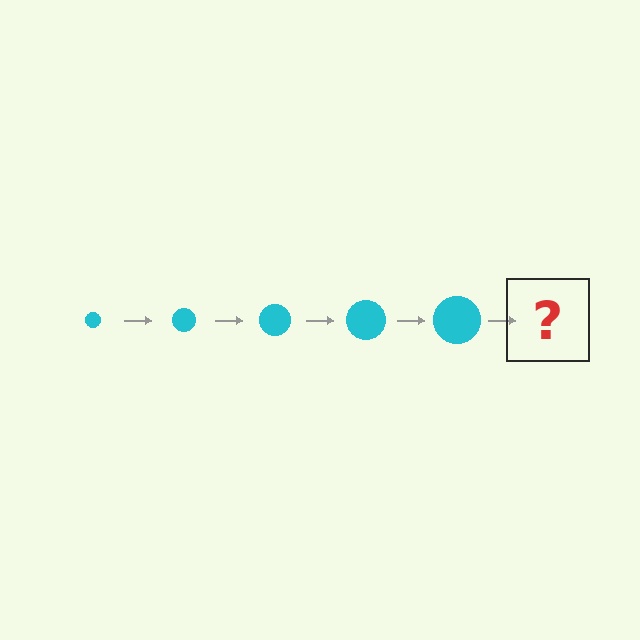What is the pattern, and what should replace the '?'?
The pattern is that the circle gets progressively larger each step. The '?' should be a cyan circle, larger than the previous one.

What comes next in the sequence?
The next element should be a cyan circle, larger than the previous one.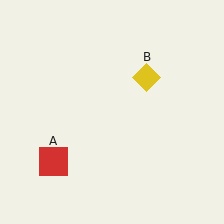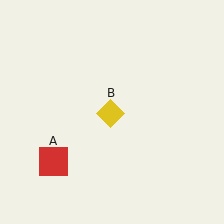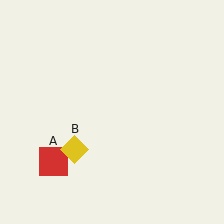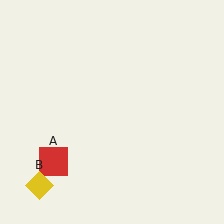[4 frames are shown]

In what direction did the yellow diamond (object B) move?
The yellow diamond (object B) moved down and to the left.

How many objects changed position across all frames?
1 object changed position: yellow diamond (object B).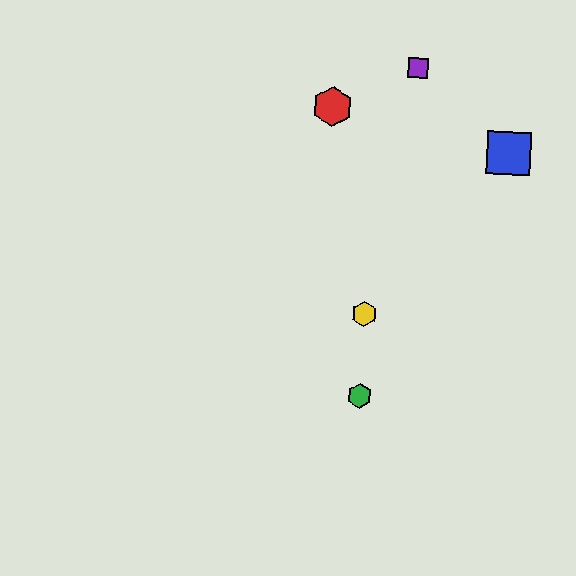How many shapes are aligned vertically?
2 shapes (the green hexagon, the yellow hexagon) are aligned vertically.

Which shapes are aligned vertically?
The green hexagon, the yellow hexagon are aligned vertically.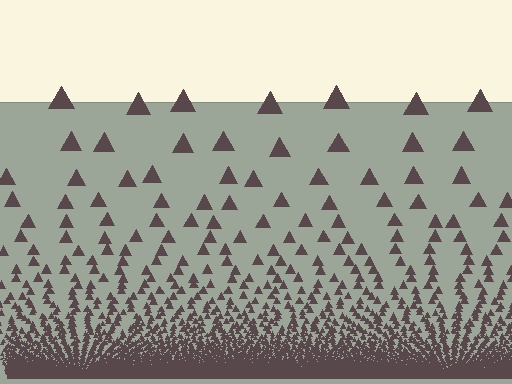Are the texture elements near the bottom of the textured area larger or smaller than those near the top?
Smaller. The gradient is inverted — elements near the bottom are smaller and denser.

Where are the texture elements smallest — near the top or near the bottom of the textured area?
Near the bottom.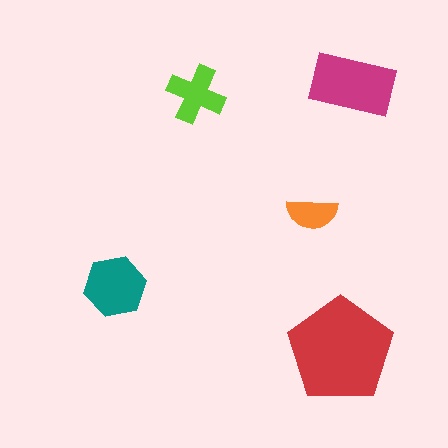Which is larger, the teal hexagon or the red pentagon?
The red pentagon.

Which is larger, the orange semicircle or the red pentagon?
The red pentagon.